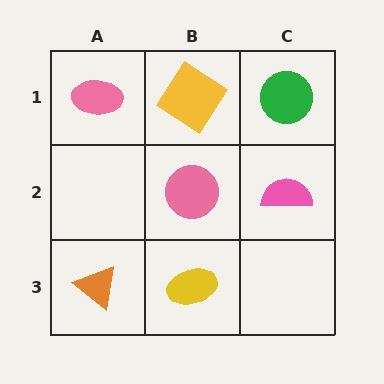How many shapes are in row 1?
3 shapes.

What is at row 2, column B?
A pink circle.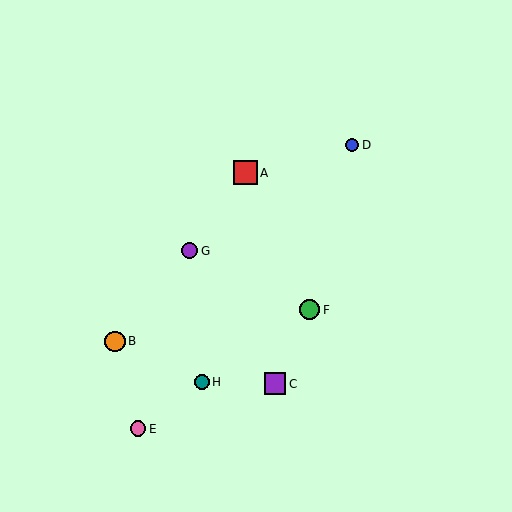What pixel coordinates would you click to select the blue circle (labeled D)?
Click at (352, 145) to select the blue circle D.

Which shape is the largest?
The red square (labeled A) is the largest.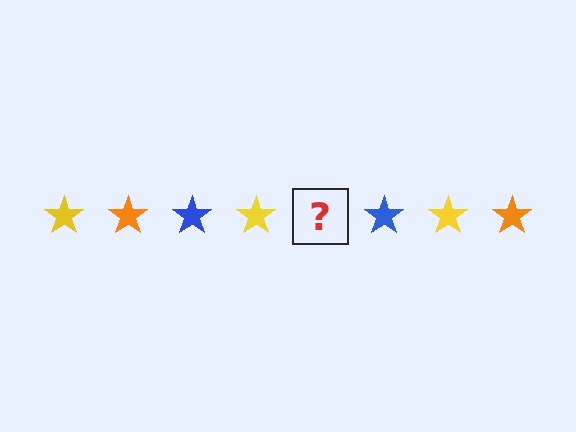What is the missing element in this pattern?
The missing element is an orange star.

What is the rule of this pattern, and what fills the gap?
The rule is that the pattern cycles through yellow, orange, blue stars. The gap should be filled with an orange star.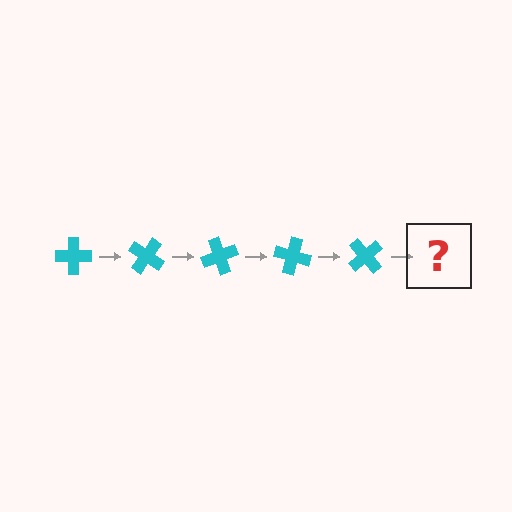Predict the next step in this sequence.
The next step is a cyan cross rotated 175 degrees.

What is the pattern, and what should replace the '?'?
The pattern is that the cross rotates 35 degrees each step. The '?' should be a cyan cross rotated 175 degrees.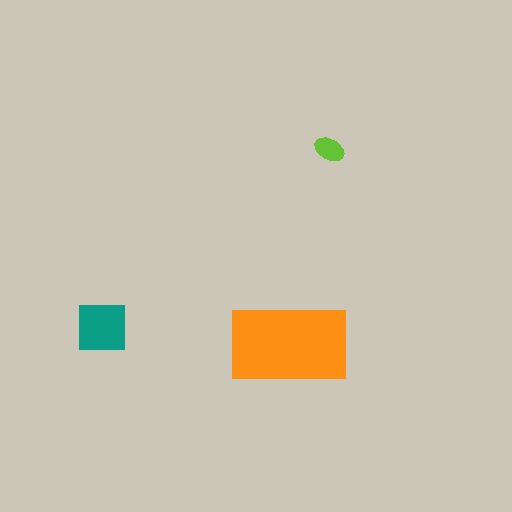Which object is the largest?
The orange rectangle.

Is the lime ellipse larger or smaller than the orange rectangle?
Smaller.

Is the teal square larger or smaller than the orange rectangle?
Smaller.